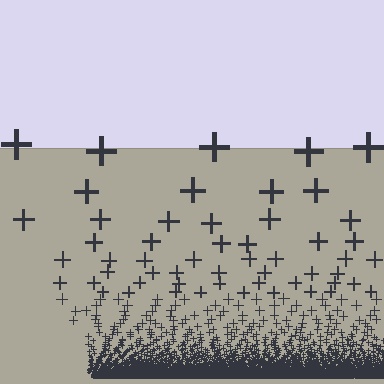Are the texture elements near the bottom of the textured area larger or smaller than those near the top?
Smaller. The gradient is inverted — elements near the bottom are smaller and denser.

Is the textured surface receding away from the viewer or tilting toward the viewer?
The surface appears to tilt toward the viewer. Texture elements get larger and sparser toward the top.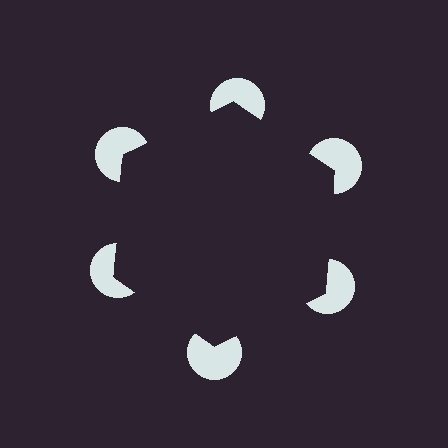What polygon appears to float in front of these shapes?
An illusory hexagon — its edges are inferred from the aligned wedge cuts in the pac-man discs, not physically drawn.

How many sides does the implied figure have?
6 sides.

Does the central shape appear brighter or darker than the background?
It typically appears slightly darker than the background, even though no actual brightness change is drawn.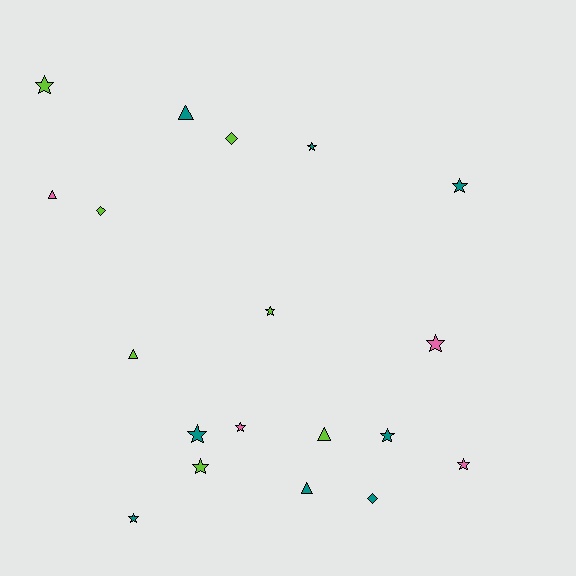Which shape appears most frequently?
Star, with 11 objects.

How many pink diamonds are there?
There are no pink diamonds.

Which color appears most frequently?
Teal, with 8 objects.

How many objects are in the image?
There are 19 objects.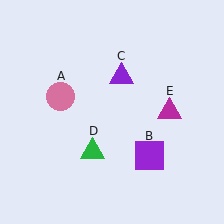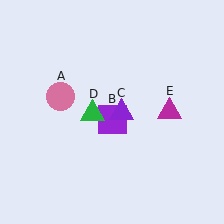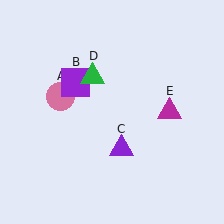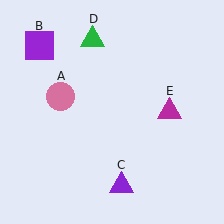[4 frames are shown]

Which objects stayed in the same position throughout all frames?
Pink circle (object A) and magenta triangle (object E) remained stationary.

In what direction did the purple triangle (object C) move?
The purple triangle (object C) moved down.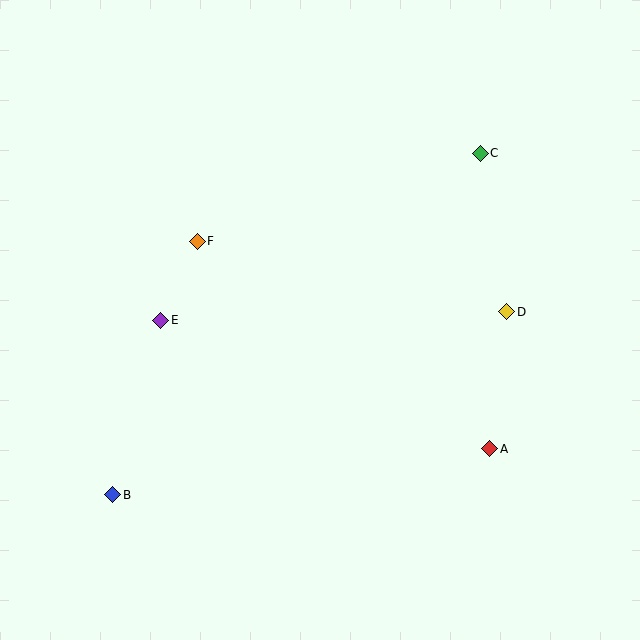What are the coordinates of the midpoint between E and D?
The midpoint between E and D is at (334, 316).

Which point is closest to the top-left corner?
Point F is closest to the top-left corner.